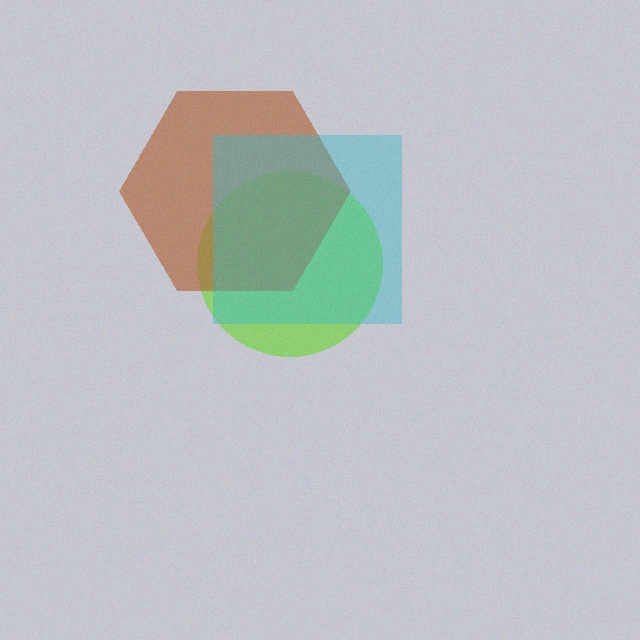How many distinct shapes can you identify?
There are 3 distinct shapes: a lime circle, a brown hexagon, a cyan square.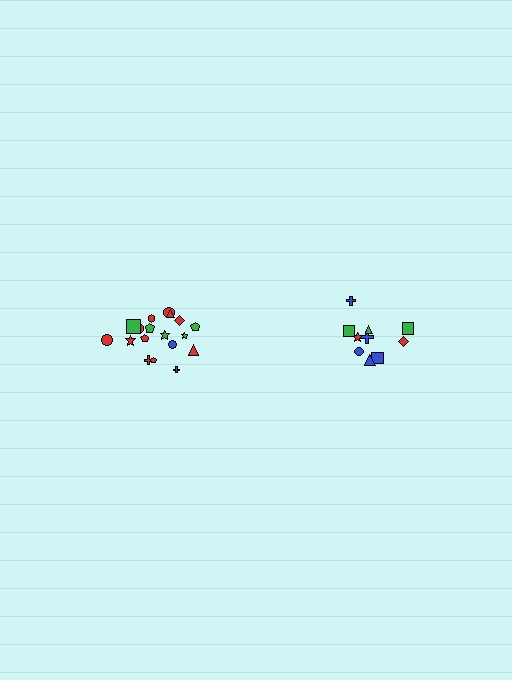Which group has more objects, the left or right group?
The left group.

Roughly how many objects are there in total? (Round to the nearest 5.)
Roughly 30 objects in total.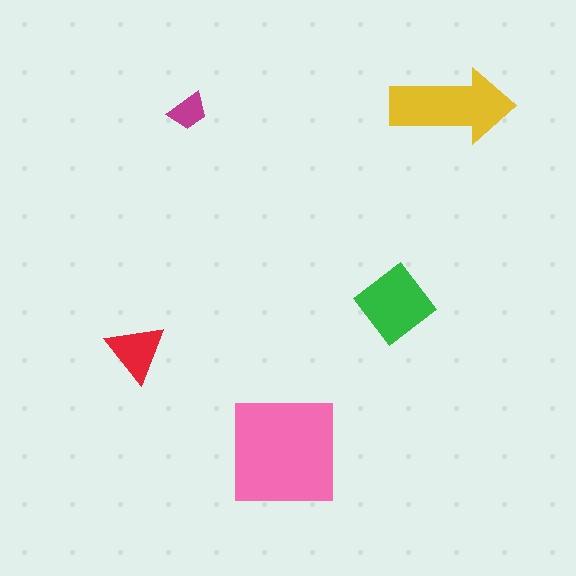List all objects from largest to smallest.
The pink square, the yellow arrow, the green diamond, the red triangle, the magenta trapezoid.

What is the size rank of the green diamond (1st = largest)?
3rd.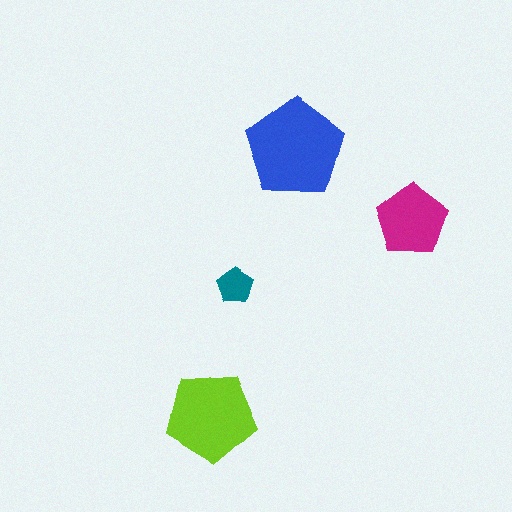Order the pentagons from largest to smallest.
the blue one, the lime one, the magenta one, the teal one.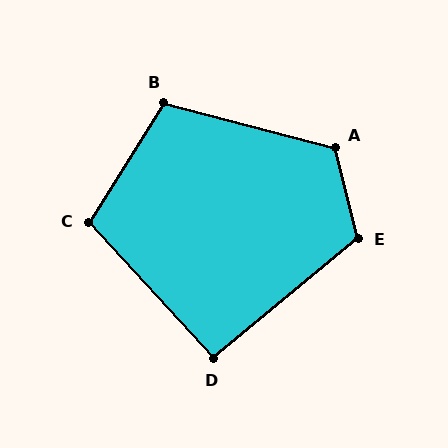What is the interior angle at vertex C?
Approximately 106 degrees (obtuse).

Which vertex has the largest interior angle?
A, at approximately 119 degrees.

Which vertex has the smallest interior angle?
D, at approximately 93 degrees.